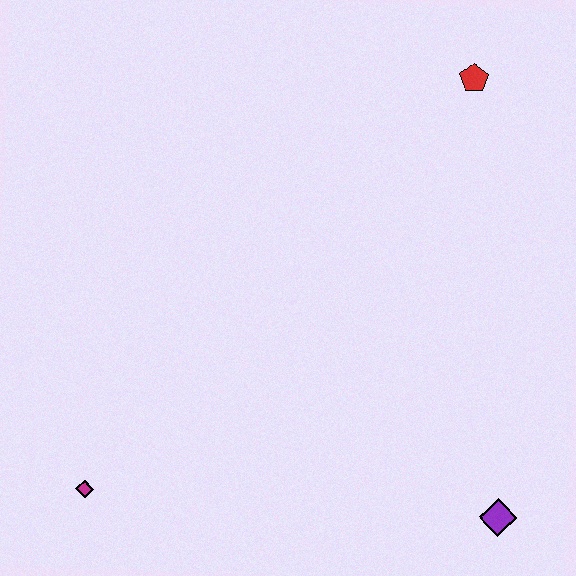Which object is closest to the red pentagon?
The purple diamond is closest to the red pentagon.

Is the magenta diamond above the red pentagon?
No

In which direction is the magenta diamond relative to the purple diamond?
The magenta diamond is to the left of the purple diamond.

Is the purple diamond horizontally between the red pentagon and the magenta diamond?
No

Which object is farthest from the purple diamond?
The red pentagon is farthest from the purple diamond.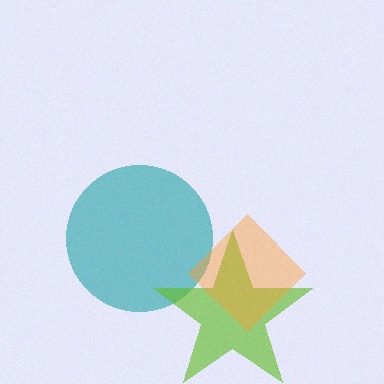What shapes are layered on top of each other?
The layered shapes are: a teal circle, a lime star, an orange diamond.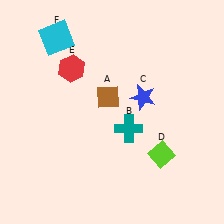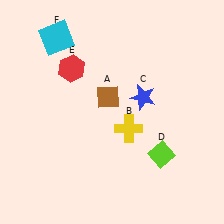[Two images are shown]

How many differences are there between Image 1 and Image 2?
There is 1 difference between the two images.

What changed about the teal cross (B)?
In Image 1, B is teal. In Image 2, it changed to yellow.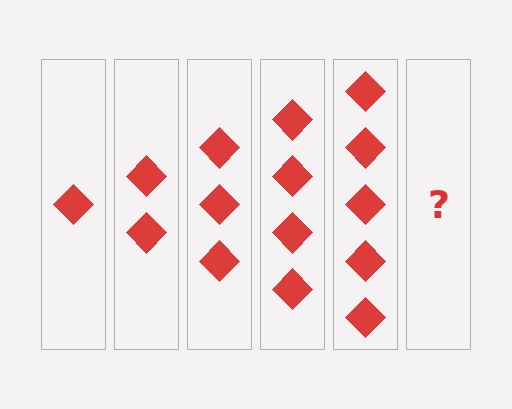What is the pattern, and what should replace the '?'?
The pattern is that each step adds one more diamond. The '?' should be 6 diamonds.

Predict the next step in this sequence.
The next step is 6 diamonds.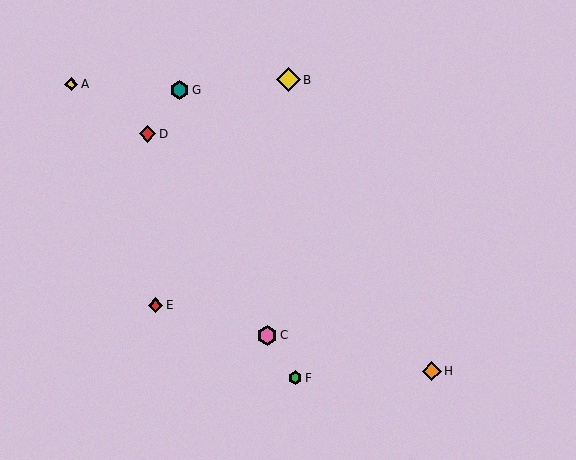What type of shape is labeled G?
Shape G is a teal hexagon.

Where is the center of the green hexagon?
The center of the green hexagon is at (295, 378).